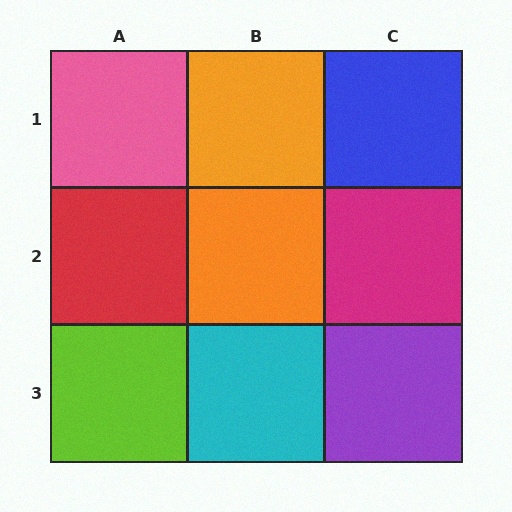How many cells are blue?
1 cell is blue.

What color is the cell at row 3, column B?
Cyan.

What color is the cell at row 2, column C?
Magenta.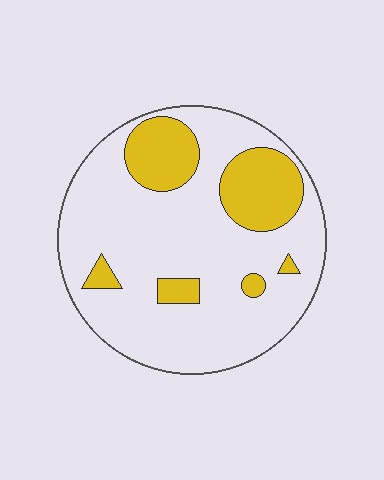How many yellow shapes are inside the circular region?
6.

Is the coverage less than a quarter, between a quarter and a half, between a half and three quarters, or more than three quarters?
Less than a quarter.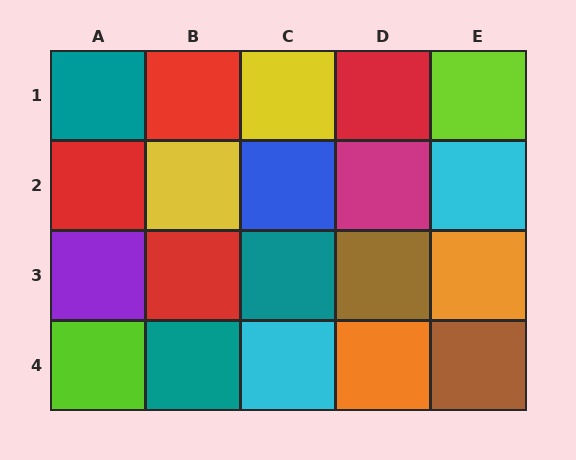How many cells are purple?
1 cell is purple.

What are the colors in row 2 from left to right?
Red, yellow, blue, magenta, cyan.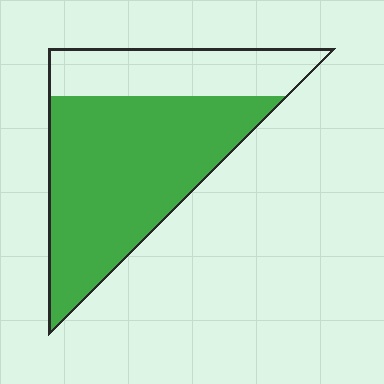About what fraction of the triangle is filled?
About two thirds (2/3).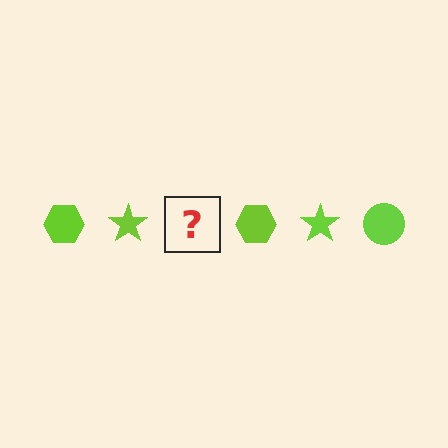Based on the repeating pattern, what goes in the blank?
The blank should be a lime circle.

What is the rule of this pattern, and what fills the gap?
The rule is that the pattern cycles through hexagon, star, circle shapes in lime. The gap should be filled with a lime circle.